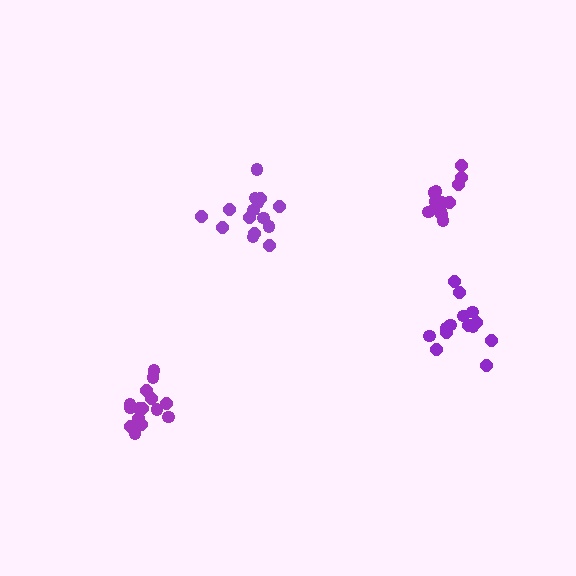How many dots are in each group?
Group 1: 15 dots, Group 2: 14 dots, Group 3: 13 dots, Group 4: 16 dots (58 total).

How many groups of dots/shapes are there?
There are 4 groups.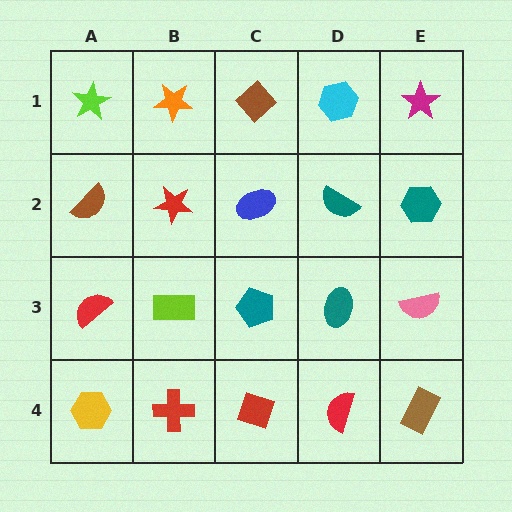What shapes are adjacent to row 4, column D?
A teal ellipse (row 3, column D), a red diamond (row 4, column C), a brown rectangle (row 4, column E).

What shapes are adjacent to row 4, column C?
A teal pentagon (row 3, column C), a red cross (row 4, column B), a red semicircle (row 4, column D).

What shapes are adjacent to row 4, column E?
A pink semicircle (row 3, column E), a red semicircle (row 4, column D).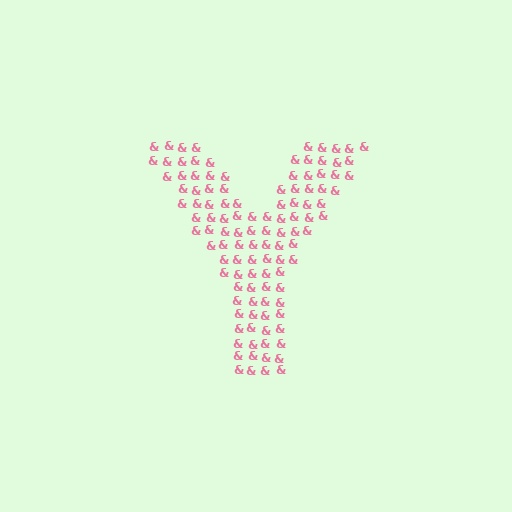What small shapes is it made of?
It is made of small ampersands.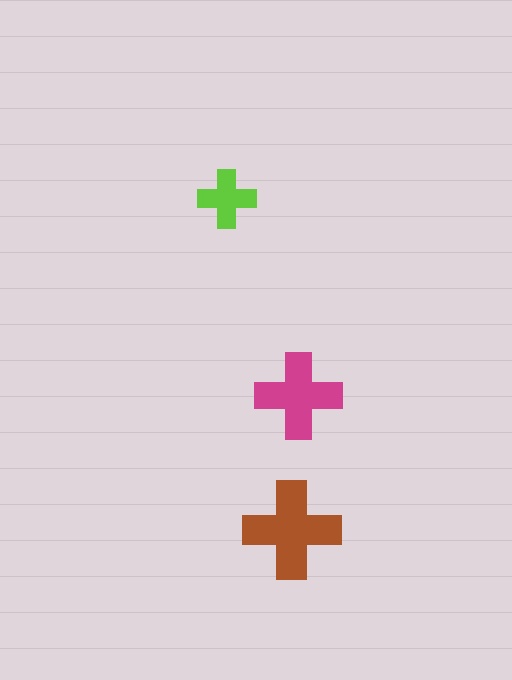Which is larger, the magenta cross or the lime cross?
The magenta one.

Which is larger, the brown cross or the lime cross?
The brown one.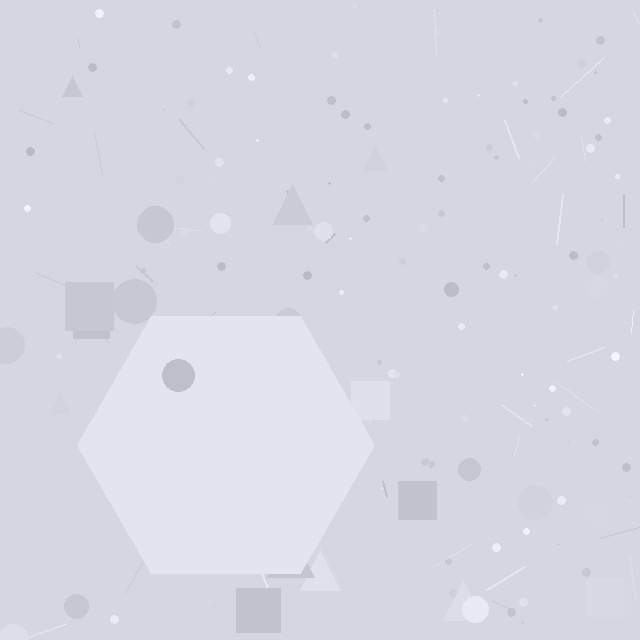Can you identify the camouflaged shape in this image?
The camouflaged shape is a hexagon.